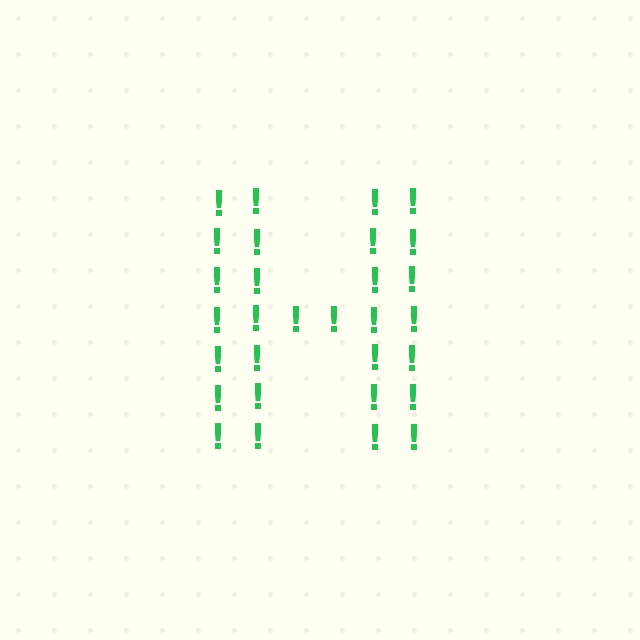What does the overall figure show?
The overall figure shows the letter H.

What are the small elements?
The small elements are exclamation marks.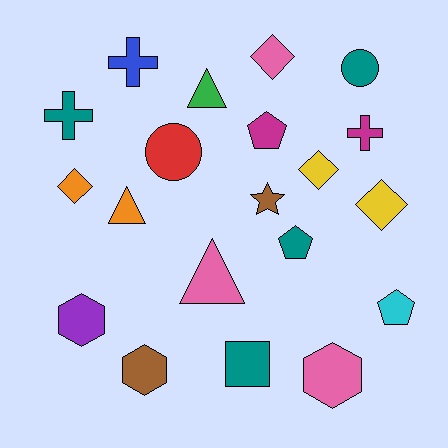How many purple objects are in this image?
There is 1 purple object.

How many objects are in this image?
There are 20 objects.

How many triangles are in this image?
There are 3 triangles.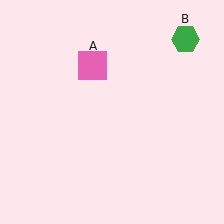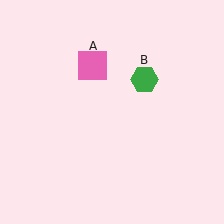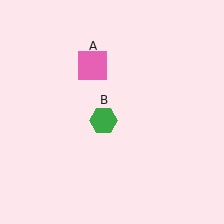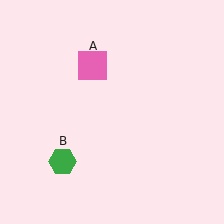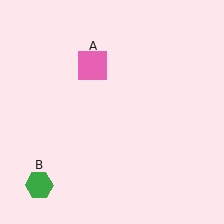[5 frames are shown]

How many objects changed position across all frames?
1 object changed position: green hexagon (object B).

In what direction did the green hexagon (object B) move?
The green hexagon (object B) moved down and to the left.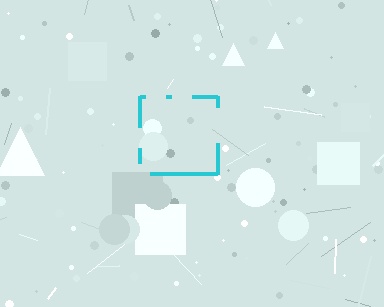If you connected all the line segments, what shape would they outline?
They would outline a square.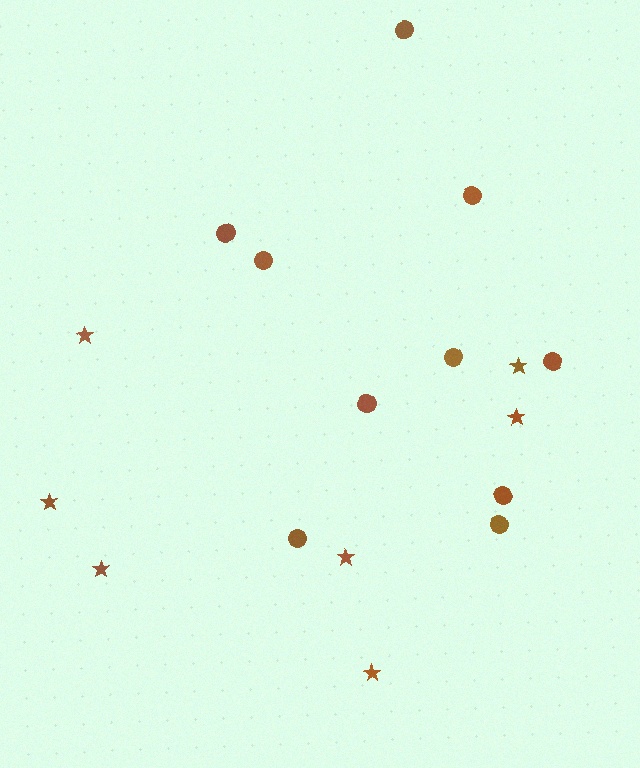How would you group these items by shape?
There are 2 groups: one group of circles (10) and one group of stars (7).